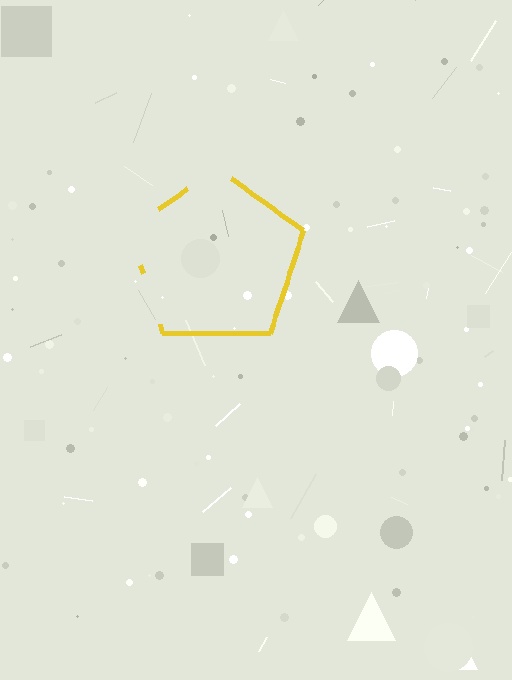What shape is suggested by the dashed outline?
The dashed outline suggests a pentagon.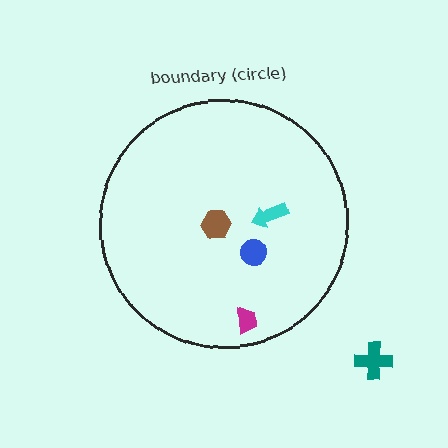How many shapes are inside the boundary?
4 inside, 1 outside.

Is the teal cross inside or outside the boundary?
Outside.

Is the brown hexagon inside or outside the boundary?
Inside.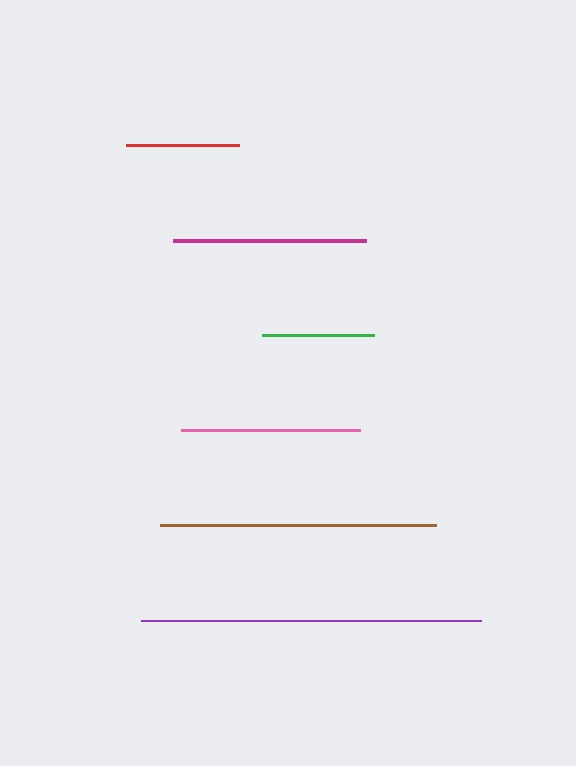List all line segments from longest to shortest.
From longest to shortest: purple, brown, magenta, pink, red, green.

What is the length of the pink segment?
The pink segment is approximately 179 pixels long.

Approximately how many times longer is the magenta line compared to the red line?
The magenta line is approximately 1.7 times the length of the red line.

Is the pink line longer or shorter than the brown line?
The brown line is longer than the pink line.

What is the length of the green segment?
The green segment is approximately 112 pixels long.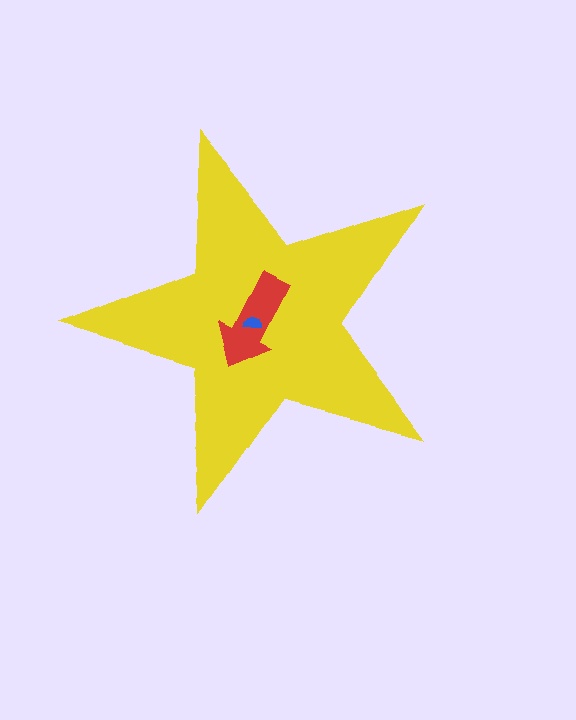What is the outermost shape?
The yellow star.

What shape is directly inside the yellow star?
The red arrow.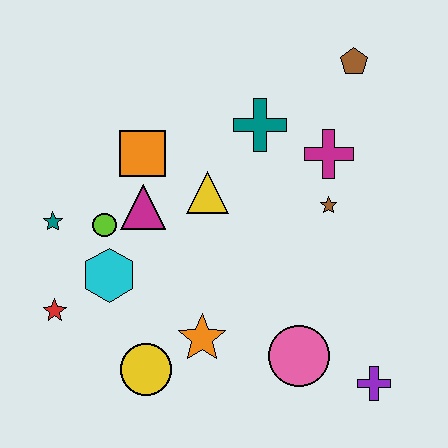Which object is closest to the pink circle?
The purple cross is closest to the pink circle.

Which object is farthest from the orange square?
The purple cross is farthest from the orange square.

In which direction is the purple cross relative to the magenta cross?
The purple cross is below the magenta cross.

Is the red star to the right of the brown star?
No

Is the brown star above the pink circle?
Yes